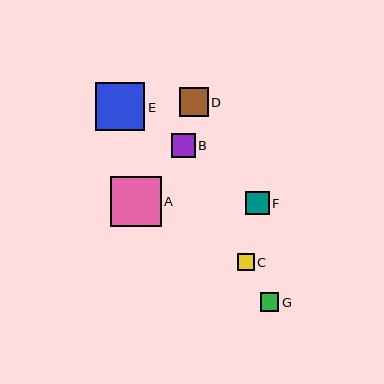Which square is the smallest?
Square C is the smallest with a size of approximately 17 pixels.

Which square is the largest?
Square A is the largest with a size of approximately 50 pixels.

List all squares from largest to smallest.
From largest to smallest: A, E, D, B, F, G, C.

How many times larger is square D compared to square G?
Square D is approximately 1.6 times the size of square G.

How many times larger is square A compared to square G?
Square A is approximately 2.8 times the size of square G.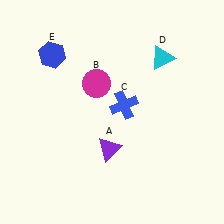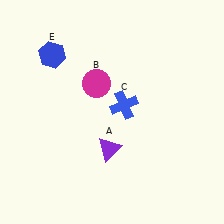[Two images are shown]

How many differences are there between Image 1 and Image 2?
There is 1 difference between the two images.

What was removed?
The cyan triangle (D) was removed in Image 2.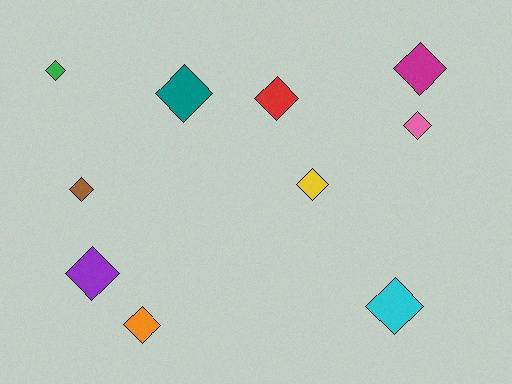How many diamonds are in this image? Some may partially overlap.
There are 10 diamonds.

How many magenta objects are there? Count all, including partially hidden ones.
There is 1 magenta object.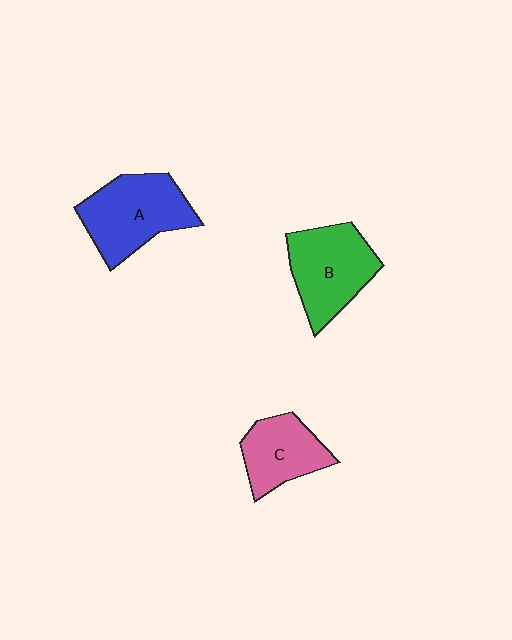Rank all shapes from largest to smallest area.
From largest to smallest: A (blue), B (green), C (pink).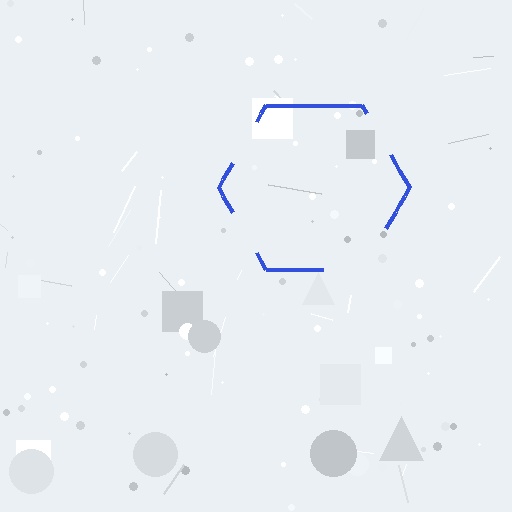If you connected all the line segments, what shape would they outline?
They would outline a hexagon.